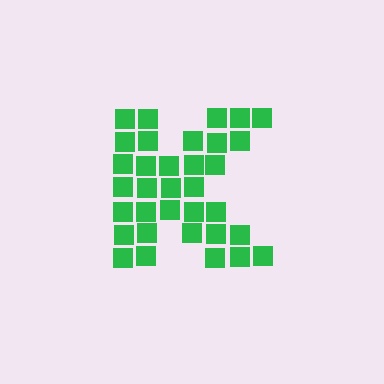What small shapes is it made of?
It is made of small squares.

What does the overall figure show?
The overall figure shows the letter K.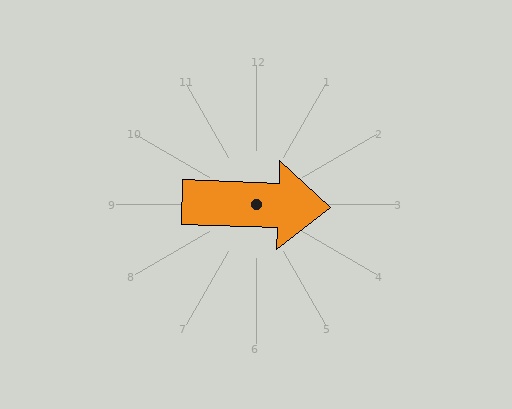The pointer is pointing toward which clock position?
Roughly 3 o'clock.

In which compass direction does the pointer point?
East.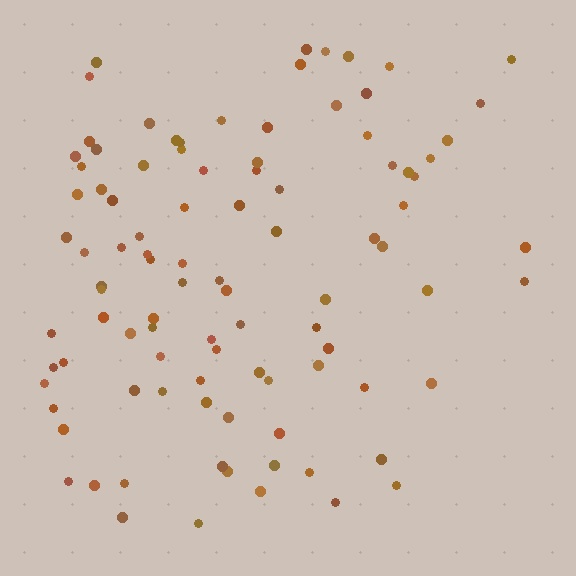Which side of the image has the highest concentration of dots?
The left.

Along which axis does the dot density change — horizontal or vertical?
Horizontal.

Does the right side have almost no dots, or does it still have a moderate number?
Still a moderate number, just noticeably fewer than the left.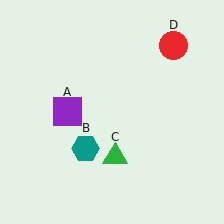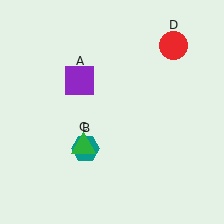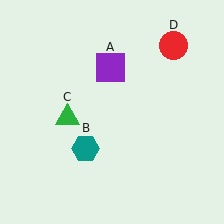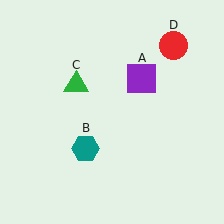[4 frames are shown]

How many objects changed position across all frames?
2 objects changed position: purple square (object A), green triangle (object C).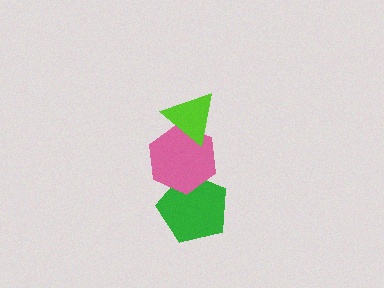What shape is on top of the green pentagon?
The pink hexagon is on top of the green pentagon.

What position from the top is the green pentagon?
The green pentagon is 3rd from the top.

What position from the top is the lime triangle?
The lime triangle is 1st from the top.